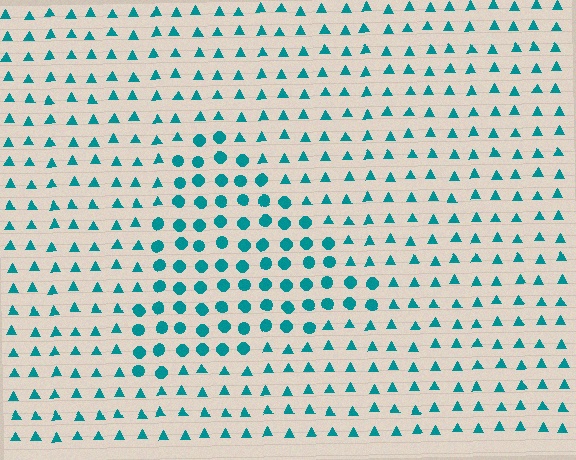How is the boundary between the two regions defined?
The boundary is defined by a change in element shape: circles inside vs. triangles outside. All elements share the same color and spacing.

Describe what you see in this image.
The image is filled with small teal elements arranged in a uniform grid. A triangle-shaped region contains circles, while the surrounding area contains triangles. The boundary is defined purely by the change in element shape.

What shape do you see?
I see a triangle.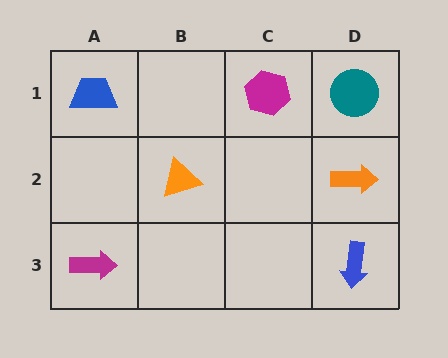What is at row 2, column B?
An orange triangle.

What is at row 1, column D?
A teal circle.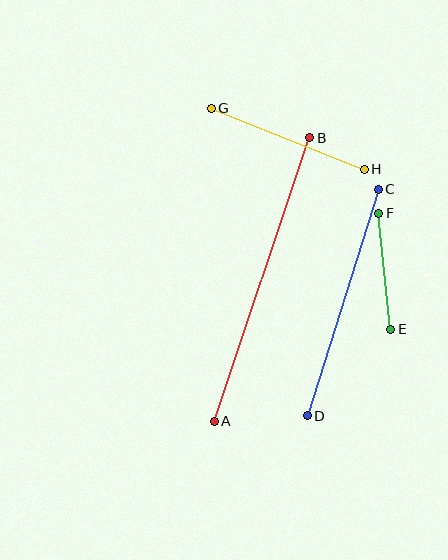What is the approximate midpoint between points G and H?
The midpoint is at approximately (288, 139) pixels.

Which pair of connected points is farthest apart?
Points A and B are farthest apart.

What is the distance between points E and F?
The distance is approximately 117 pixels.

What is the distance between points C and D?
The distance is approximately 237 pixels.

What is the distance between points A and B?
The distance is approximately 299 pixels.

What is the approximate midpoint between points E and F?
The midpoint is at approximately (385, 271) pixels.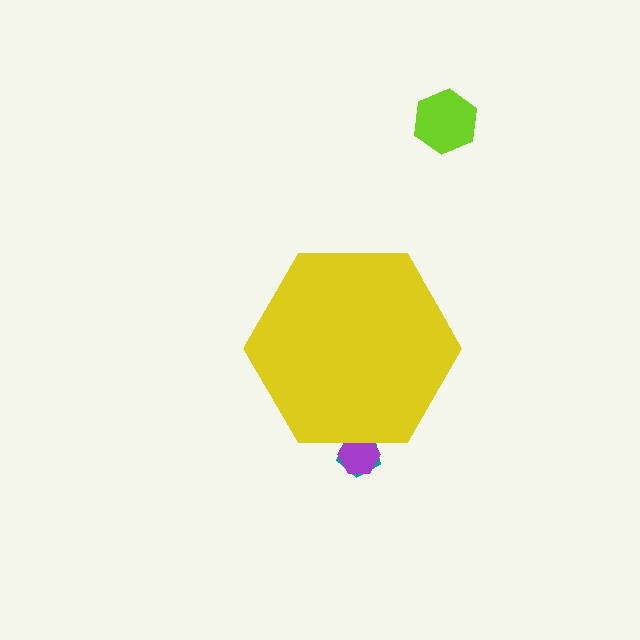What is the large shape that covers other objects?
A yellow hexagon.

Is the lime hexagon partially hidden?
No, the lime hexagon is fully visible.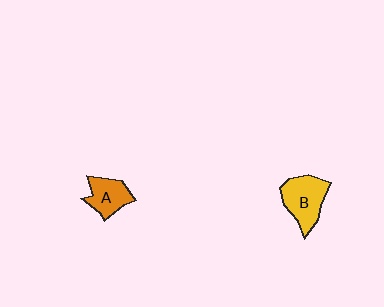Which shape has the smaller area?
Shape A (orange).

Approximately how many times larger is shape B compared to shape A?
Approximately 1.4 times.